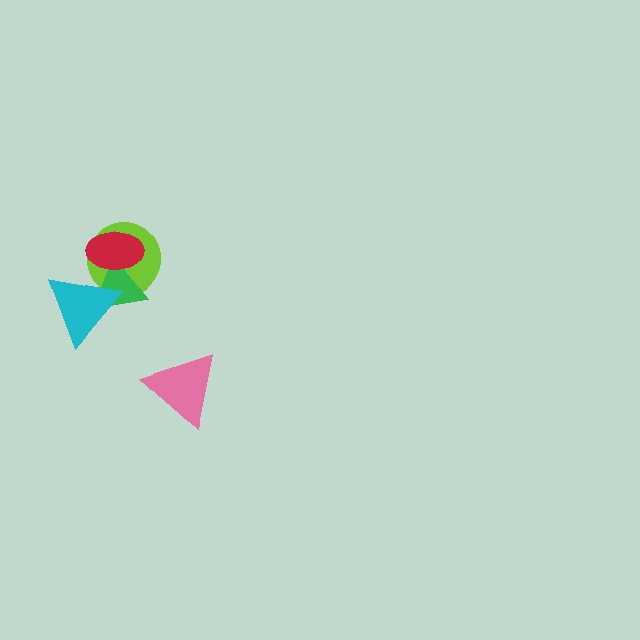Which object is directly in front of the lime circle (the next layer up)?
The green triangle is directly in front of the lime circle.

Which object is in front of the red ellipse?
The cyan triangle is in front of the red ellipse.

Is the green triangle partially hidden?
Yes, it is partially covered by another shape.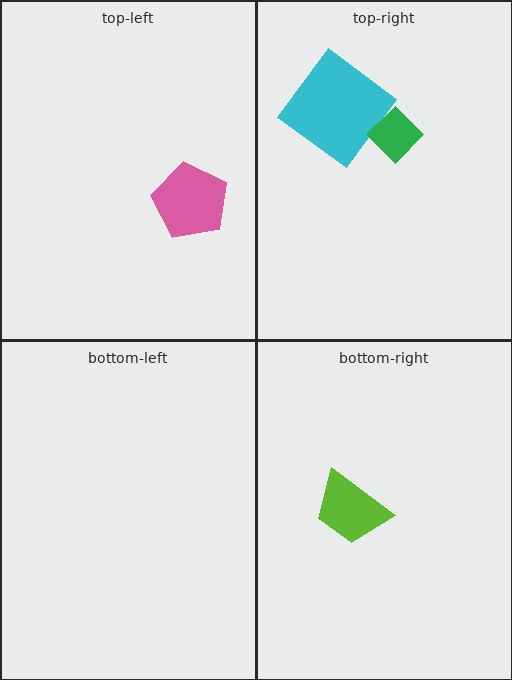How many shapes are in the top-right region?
2.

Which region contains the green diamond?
The top-right region.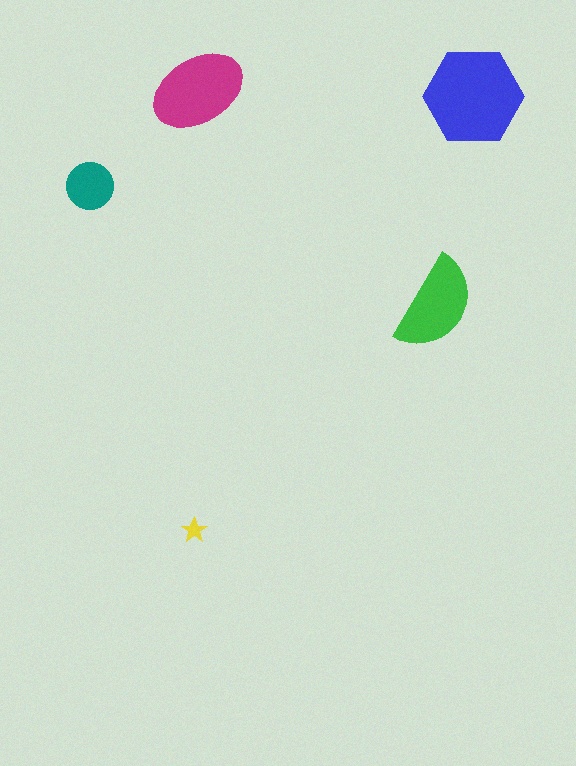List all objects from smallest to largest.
The yellow star, the teal circle, the green semicircle, the magenta ellipse, the blue hexagon.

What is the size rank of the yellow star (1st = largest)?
5th.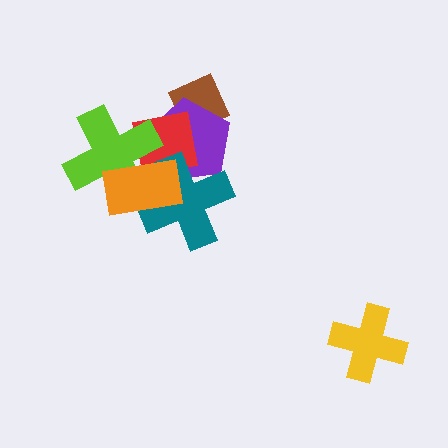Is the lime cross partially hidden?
Yes, it is partially covered by another shape.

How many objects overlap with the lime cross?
4 objects overlap with the lime cross.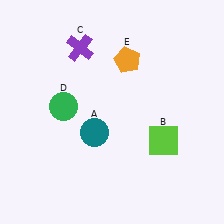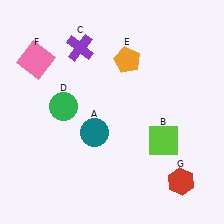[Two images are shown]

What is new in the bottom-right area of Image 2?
A red hexagon (G) was added in the bottom-right area of Image 2.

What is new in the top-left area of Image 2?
A pink square (F) was added in the top-left area of Image 2.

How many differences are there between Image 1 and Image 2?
There are 2 differences between the two images.